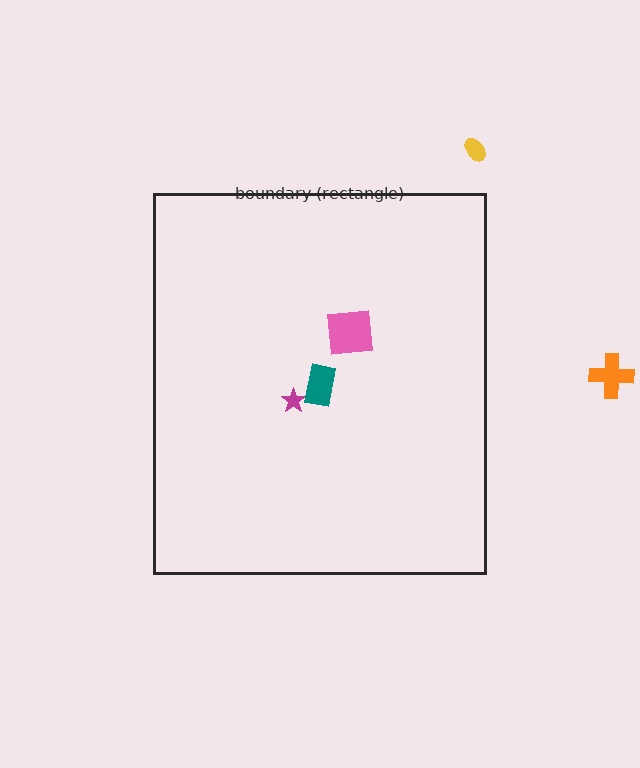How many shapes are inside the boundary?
3 inside, 2 outside.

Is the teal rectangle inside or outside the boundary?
Inside.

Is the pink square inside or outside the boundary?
Inside.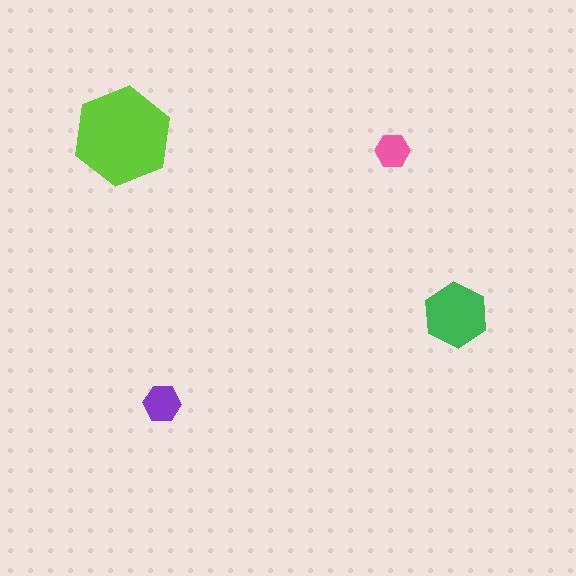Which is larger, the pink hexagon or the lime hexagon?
The lime one.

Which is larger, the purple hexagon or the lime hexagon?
The lime one.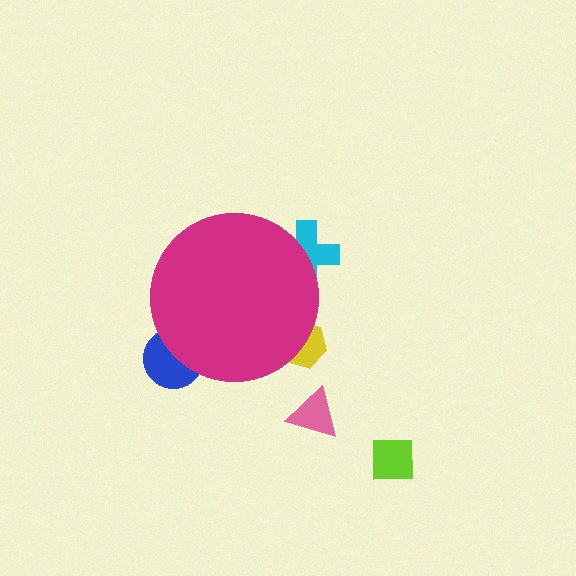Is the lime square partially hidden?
No, the lime square is fully visible.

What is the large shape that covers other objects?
A magenta circle.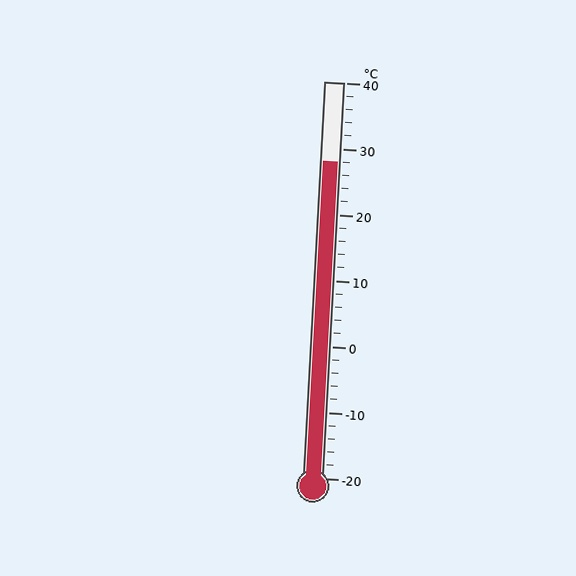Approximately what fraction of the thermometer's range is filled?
The thermometer is filled to approximately 80% of its range.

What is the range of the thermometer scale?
The thermometer scale ranges from -20°C to 40°C.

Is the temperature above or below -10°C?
The temperature is above -10°C.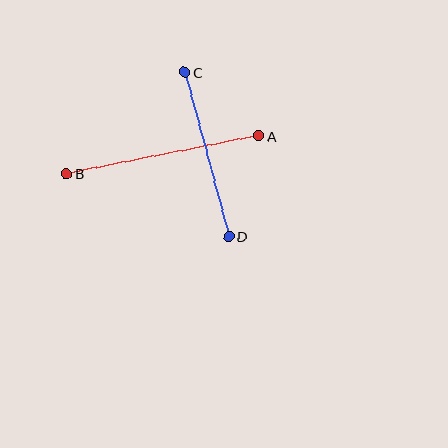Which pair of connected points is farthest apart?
Points A and B are farthest apart.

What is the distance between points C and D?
The distance is approximately 170 pixels.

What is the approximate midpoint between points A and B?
The midpoint is at approximately (163, 155) pixels.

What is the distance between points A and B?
The distance is approximately 196 pixels.